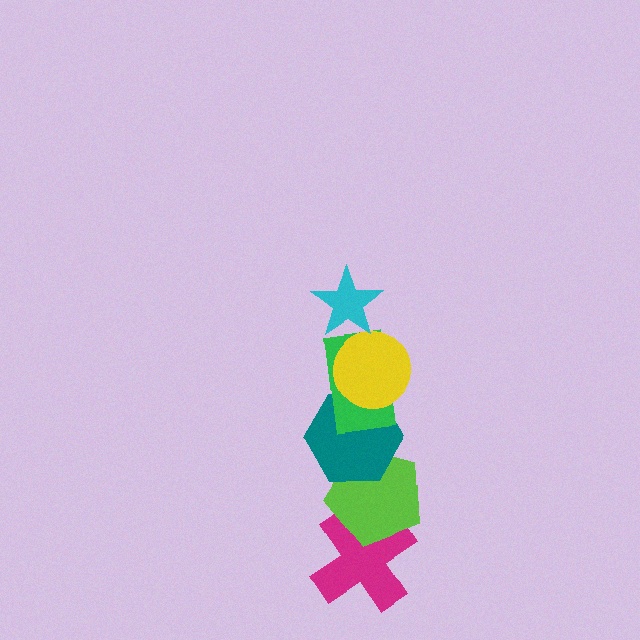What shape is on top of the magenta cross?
The lime pentagon is on top of the magenta cross.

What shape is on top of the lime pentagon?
The teal hexagon is on top of the lime pentagon.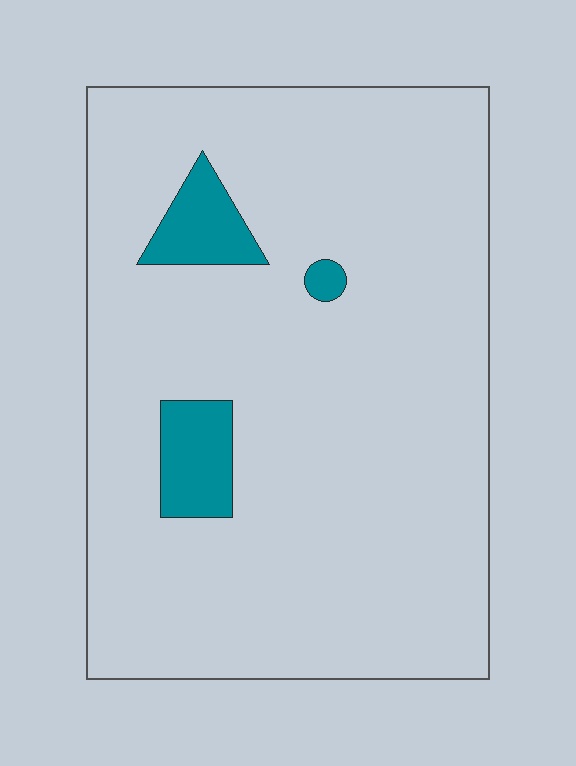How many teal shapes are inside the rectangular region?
3.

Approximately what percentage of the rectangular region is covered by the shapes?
Approximately 5%.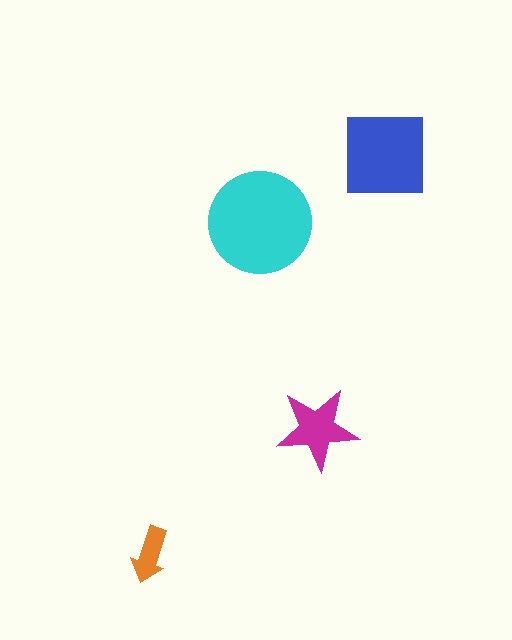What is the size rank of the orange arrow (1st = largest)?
4th.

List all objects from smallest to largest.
The orange arrow, the magenta star, the blue square, the cyan circle.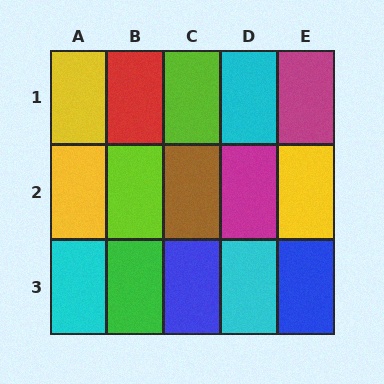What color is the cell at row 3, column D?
Cyan.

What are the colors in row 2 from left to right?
Yellow, lime, brown, magenta, yellow.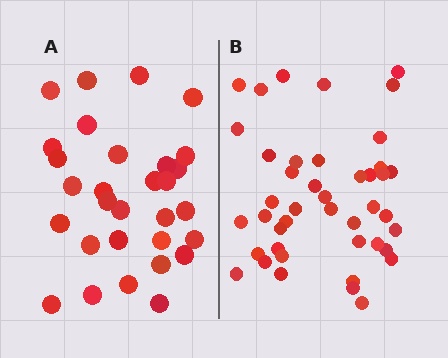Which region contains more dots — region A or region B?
Region B (the right region) has more dots.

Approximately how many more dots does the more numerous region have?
Region B has approximately 15 more dots than region A.